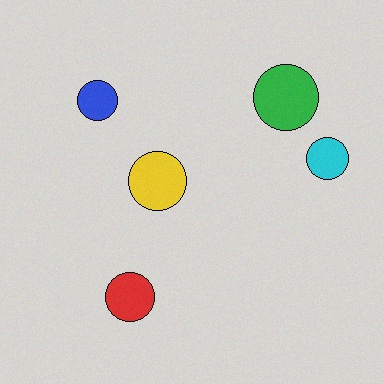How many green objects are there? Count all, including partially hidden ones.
There is 1 green object.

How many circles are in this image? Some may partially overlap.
There are 5 circles.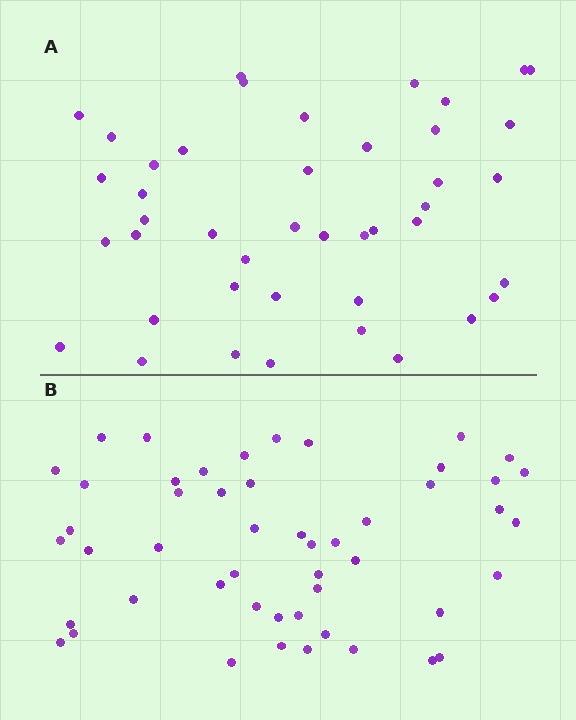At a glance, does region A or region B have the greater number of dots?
Region B (the bottom region) has more dots.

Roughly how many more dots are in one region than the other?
Region B has roughly 8 or so more dots than region A.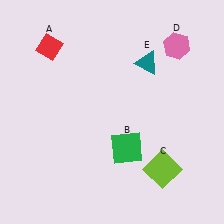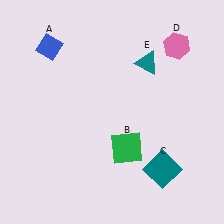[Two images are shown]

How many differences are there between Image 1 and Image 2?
There are 2 differences between the two images.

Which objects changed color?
A changed from red to blue. C changed from lime to teal.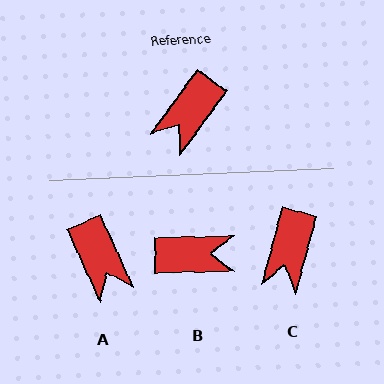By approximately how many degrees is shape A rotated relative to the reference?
Approximately 61 degrees counter-clockwise.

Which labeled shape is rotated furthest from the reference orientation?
B, about 128 degrees away.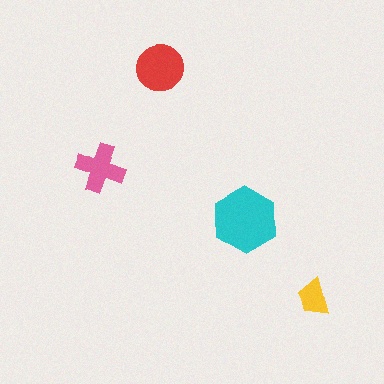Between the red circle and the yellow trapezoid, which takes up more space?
The red circle.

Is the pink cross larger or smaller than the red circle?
Smaller.